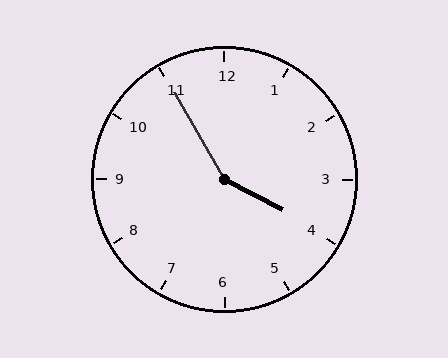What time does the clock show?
3:55.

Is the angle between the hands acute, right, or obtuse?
It is obtuse.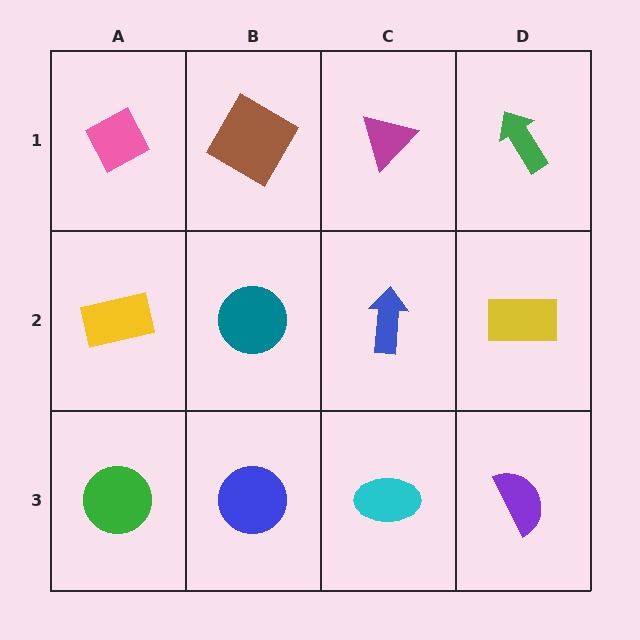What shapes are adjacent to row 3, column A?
A yellow rectangle (row 2, column A), a blue circle (row 3, column B).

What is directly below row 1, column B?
A teal circle.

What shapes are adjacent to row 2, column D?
A green arrow (row 1, column D), a purple semicircle (row 3, column D), a blue arrow (row 2, column C).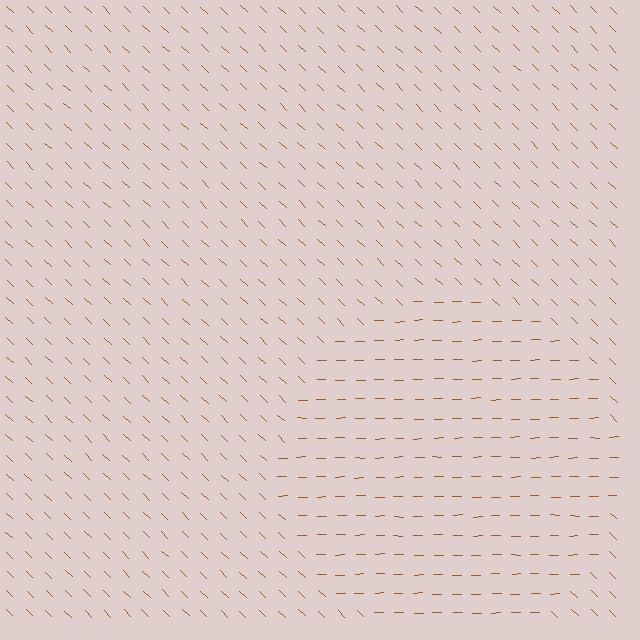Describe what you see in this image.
The image is filled with small brown line segments. A circle region in the image has lines oriented differently from the surrounding lines, creating a visible texture boundary.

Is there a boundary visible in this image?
Yes, there is a texture boundary formed by a change in line orientation.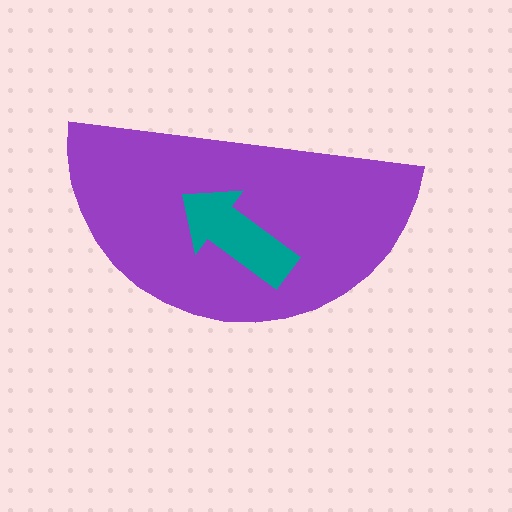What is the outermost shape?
The purple semicircle.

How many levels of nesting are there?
2.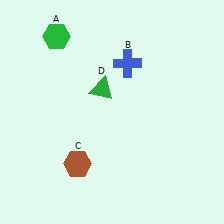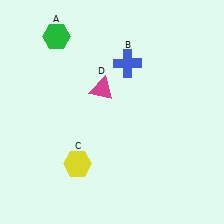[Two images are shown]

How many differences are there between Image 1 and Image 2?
There are 2 differences between the two images.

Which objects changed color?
C changed from brown to yellow. D changed from green to magenta.